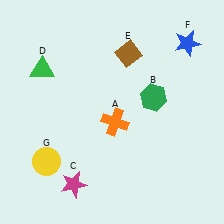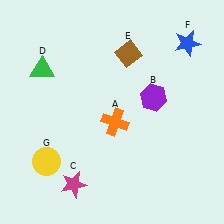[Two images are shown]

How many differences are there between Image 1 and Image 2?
There is 1 difference between the two images.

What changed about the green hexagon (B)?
In Image 1, B is green. In Image 2, it changed to purple.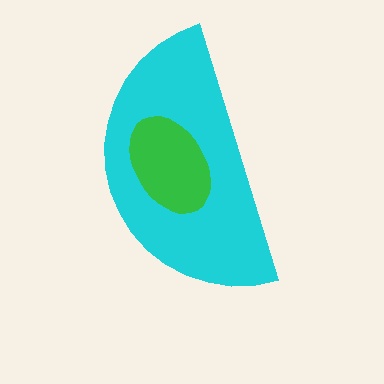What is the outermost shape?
The cyan semicircle.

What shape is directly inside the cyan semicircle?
The green ellipse.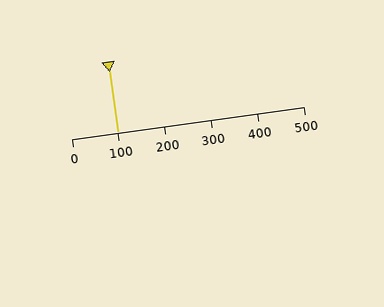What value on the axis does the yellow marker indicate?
The marker indicates approximately 100.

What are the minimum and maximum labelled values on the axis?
The axis runs from 0 to 500.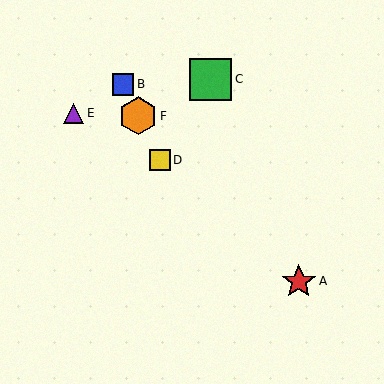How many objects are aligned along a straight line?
3 objects (B, D, F) are aligned along a straight line.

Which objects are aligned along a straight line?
Objects B, D, F are aligned along a straight line.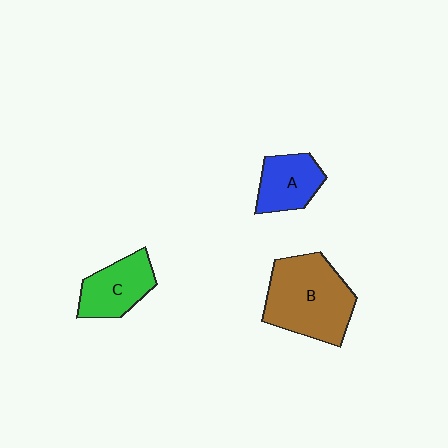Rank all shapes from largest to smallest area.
From largest to smallest: B (brown), C (green), A (blue).